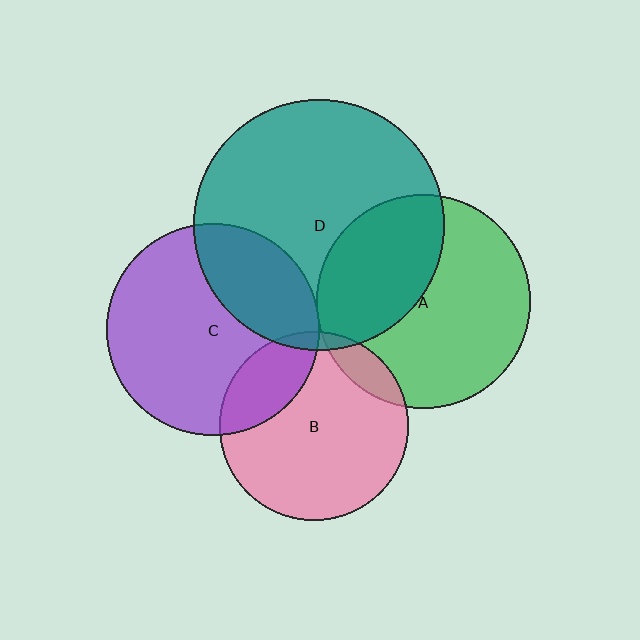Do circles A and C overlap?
Yes.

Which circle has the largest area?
Circle D (teal).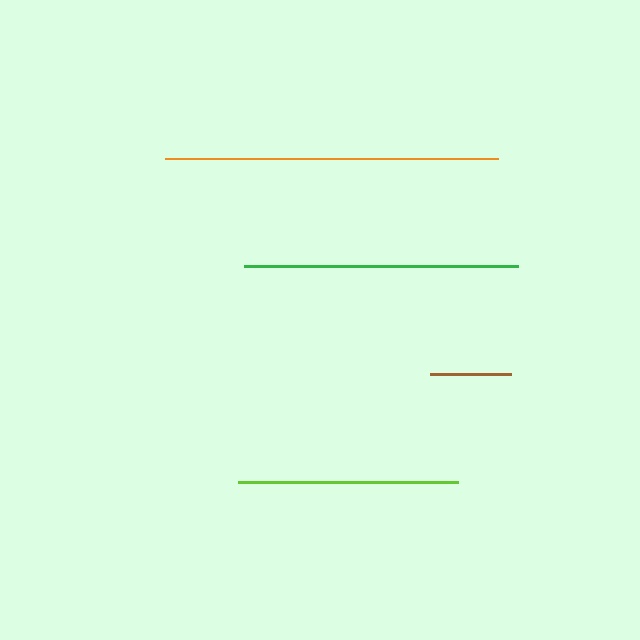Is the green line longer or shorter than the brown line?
The green line is longer than the brown line.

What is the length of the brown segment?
The brown segment is approximately 80 pixels long.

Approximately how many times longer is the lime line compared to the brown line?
The lime line is approximately 2.7 times the length of the brown line.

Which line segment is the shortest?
The brown line is the shortest at approximately 80 pixels.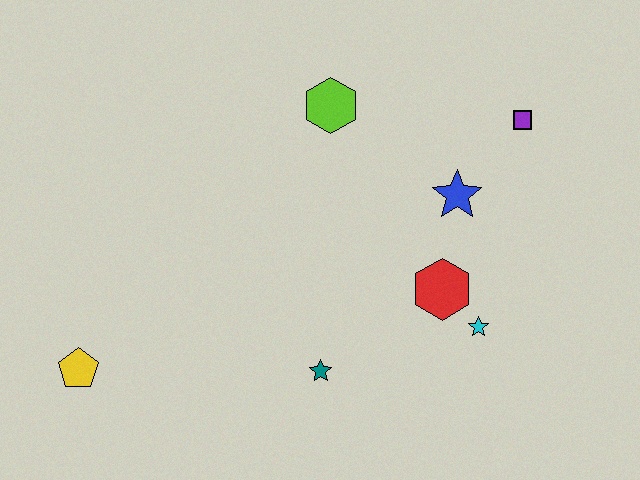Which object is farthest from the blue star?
The yellow pentagon is farthest from the blue star.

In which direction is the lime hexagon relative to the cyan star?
The lime hexagon is above the cyan star.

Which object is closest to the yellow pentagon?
The teal star is closest to the yellow pentagon.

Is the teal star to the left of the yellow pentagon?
No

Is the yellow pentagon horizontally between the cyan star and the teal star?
No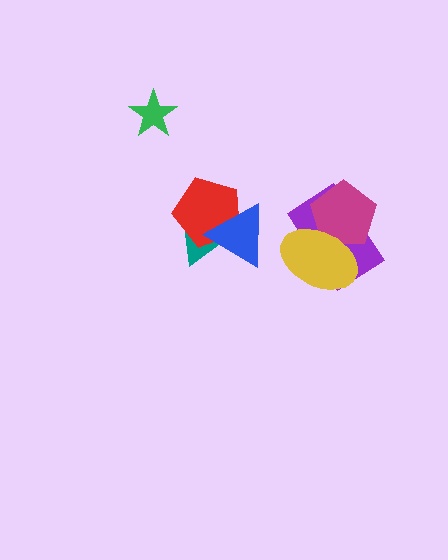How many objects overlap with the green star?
0 objects overlap with the green star.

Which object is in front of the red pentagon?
The blue triangle is in front of the red pentagon.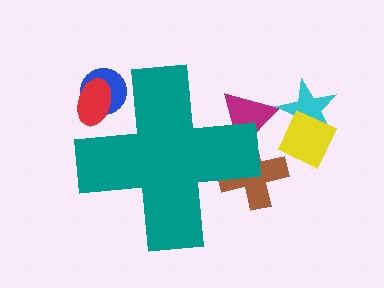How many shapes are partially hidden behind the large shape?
4 shapes are partially hidden.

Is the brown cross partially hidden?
Yes, the brown cross is partially hidden behind the teal cross.